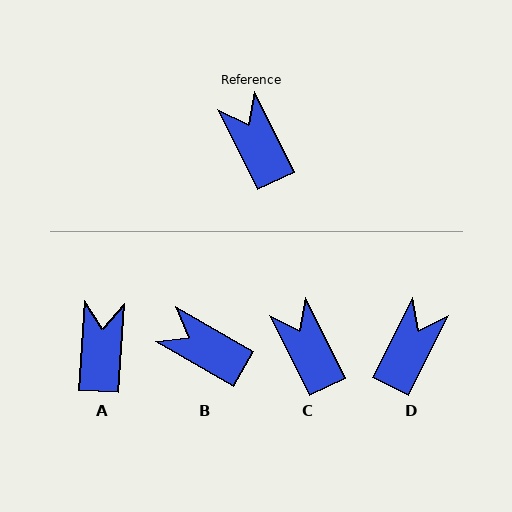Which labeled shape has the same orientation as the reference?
C.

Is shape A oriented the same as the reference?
No, it is off by about 30 degrees.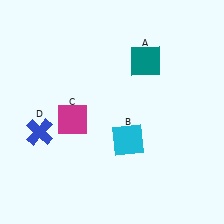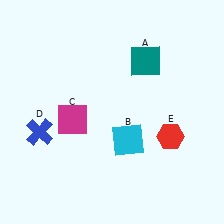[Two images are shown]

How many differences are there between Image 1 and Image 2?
There is 1 difference between the two images.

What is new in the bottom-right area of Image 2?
A red hexagon (E) was added in the bottom-right area of Image 2.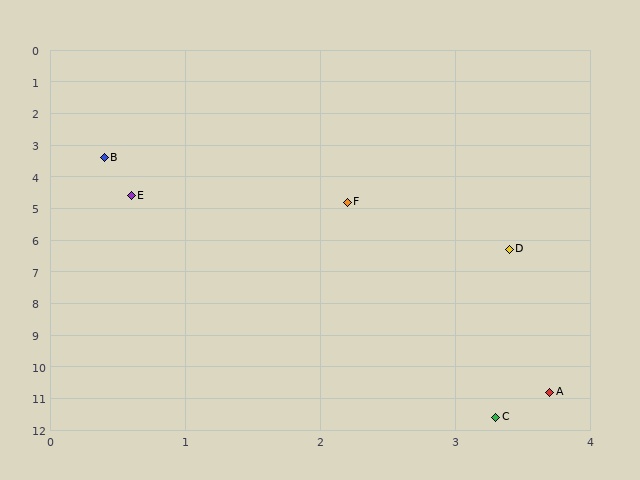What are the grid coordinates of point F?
Point F is at approximately (2.2, 4.8).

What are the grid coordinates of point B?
Point B is at approximately (0.4, 3.4).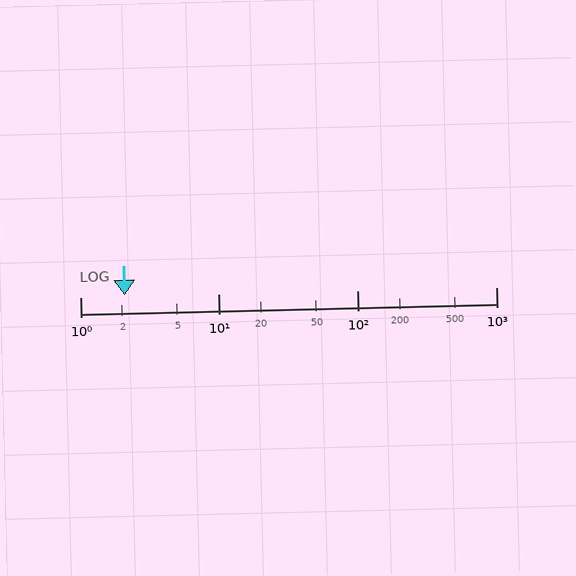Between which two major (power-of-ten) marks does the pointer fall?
The pointer is between 1 and 10.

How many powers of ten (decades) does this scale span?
The scale spans 3 decades, from 1 to 1000.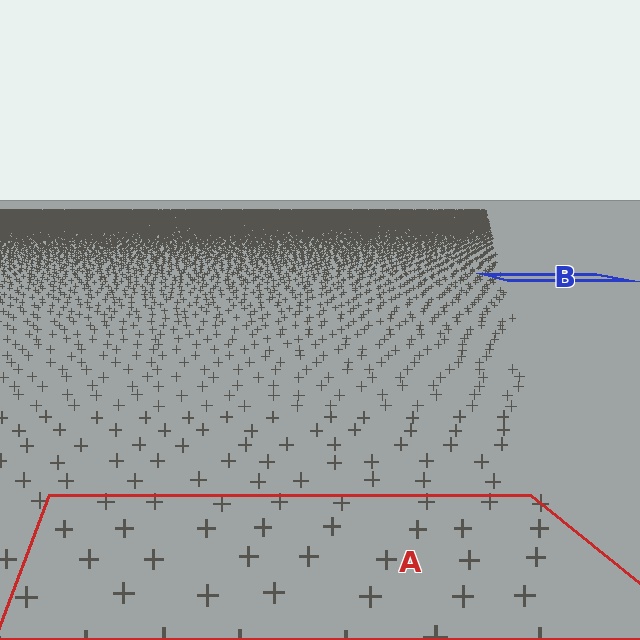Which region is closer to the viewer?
Region A is closer. The texture elements there are larger and more spread out.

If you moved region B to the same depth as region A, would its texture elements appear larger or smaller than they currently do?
They would appear larger. At a closer depth, the same texture elements are projected at a bigger on-screen size.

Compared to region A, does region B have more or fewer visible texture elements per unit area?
Region B has more texture elements per unit area — they are packed more densely because it is farther away.